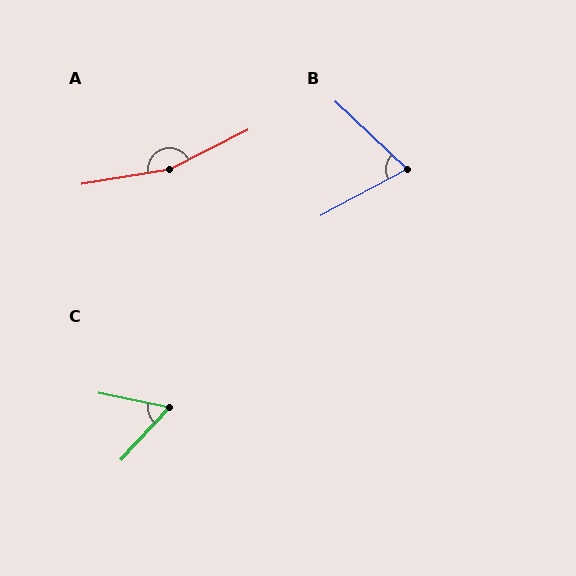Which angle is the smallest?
C, at approximately 59 degrees.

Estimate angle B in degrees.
Approximately 71 degrees.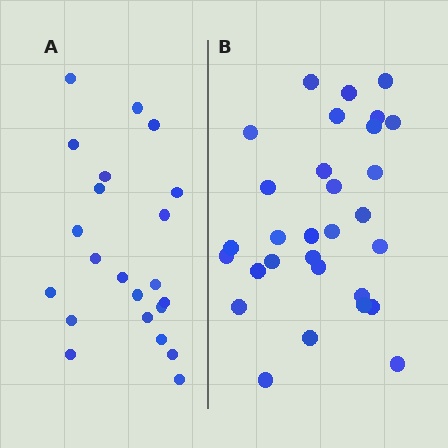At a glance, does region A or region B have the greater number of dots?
Region B (the right region) has more dots.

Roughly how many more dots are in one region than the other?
Region B has roughly 8 or so more dots than region A.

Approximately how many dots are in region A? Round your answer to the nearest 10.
About 20 dots. (The exact count is 22, which rounds to 20.)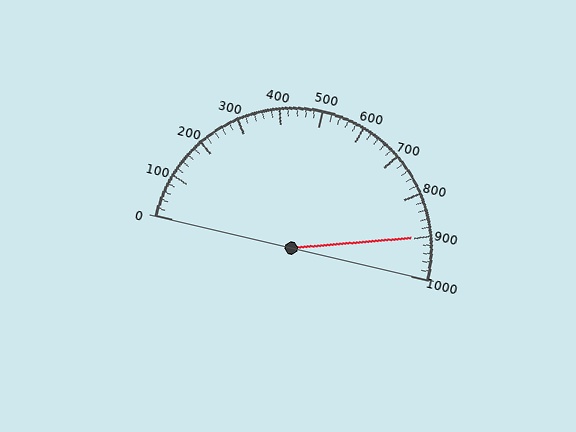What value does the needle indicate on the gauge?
The needle indicates approximately 900.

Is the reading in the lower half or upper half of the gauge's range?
The reading is in the upper half of the range (0 to 1000).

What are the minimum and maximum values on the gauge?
The gauge ranges from 0 to 1000.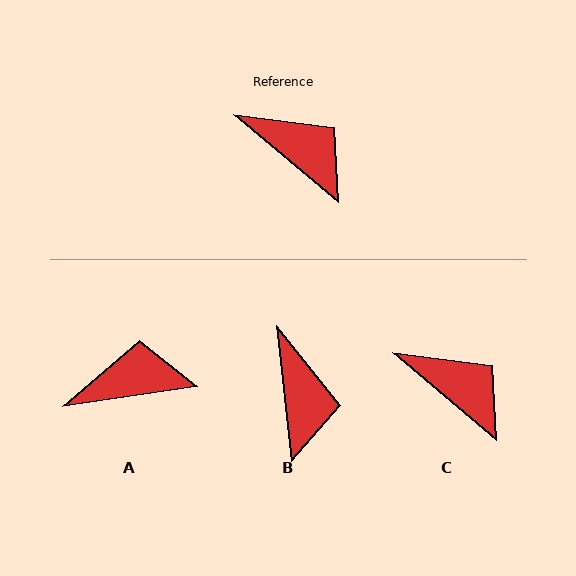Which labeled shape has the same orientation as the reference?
C.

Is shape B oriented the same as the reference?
No, it is off by about 43 degrees.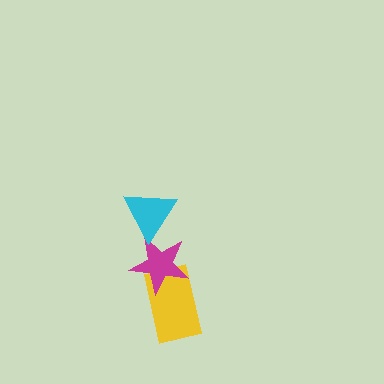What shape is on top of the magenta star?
The cyan triangle is on top of the magenta star.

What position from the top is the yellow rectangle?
The yellow rectangle is 3rd from the top.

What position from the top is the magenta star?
The magenta star is 2nd from the top.